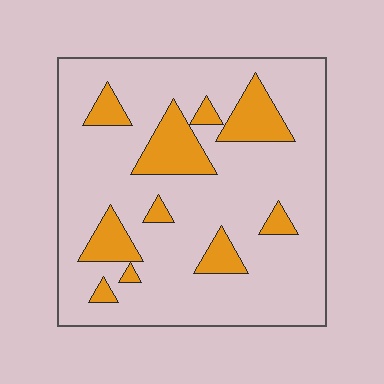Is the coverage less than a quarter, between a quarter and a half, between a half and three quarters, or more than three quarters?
Less than a quarter.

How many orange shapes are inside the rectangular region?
10.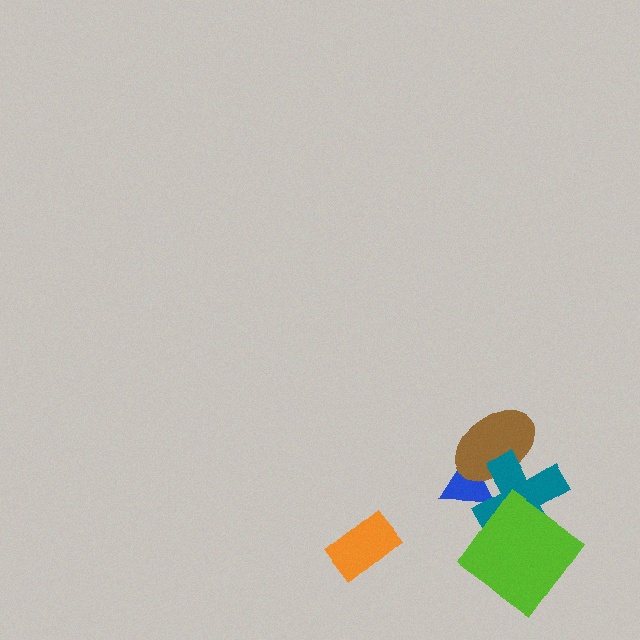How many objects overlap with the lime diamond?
1 object overlaps with the lime diamond.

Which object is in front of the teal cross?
The lime diamond is in front of the teal cross.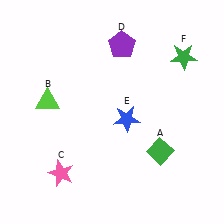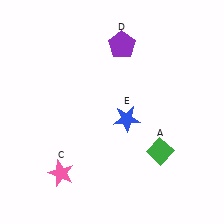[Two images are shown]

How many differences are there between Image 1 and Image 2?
There are 2 differences between the two images.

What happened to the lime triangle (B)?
The lime triangle (B) was removed in Image 2. It was in the top-left area of Image 1.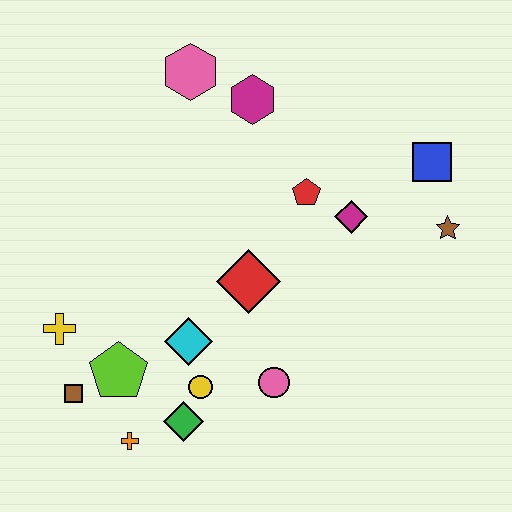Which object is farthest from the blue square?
The brown square is farthest from the blue square.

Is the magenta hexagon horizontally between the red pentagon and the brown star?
No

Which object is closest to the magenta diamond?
The red pentagon is closest to the magenta diamond.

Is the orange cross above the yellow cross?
No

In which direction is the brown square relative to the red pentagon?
The brown square is to the left of the red pentagon.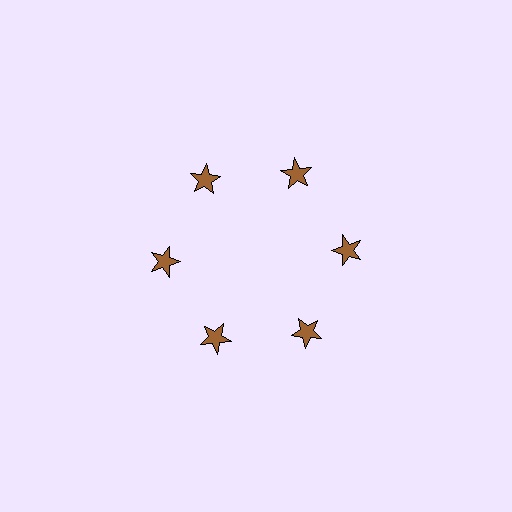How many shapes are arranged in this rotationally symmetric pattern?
There are 6 shapes, arranged in 6 groups of 1.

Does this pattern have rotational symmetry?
Yes, this pattern has 6-fold rotational symmetry. It looks the same after rotating 60 degrees around the center.